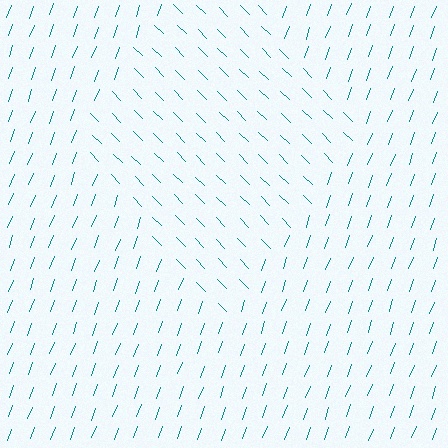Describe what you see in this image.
The image is filled with small teal line segments. A diamond region in the image has lines oriented differently from the surrounding lines, creating a visible texture boundary.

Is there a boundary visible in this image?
Yes, there is a texture boundary formed by a change in line orientation.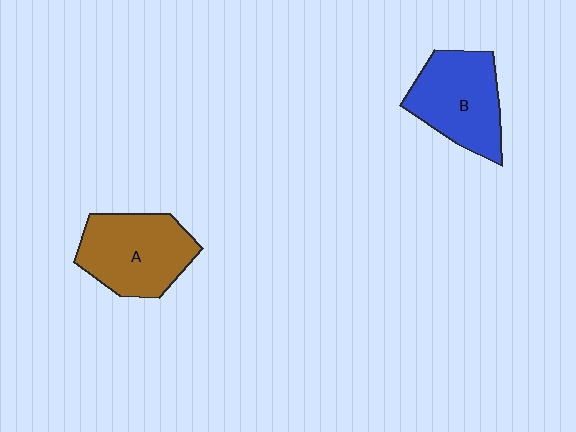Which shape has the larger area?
Shape A (brown).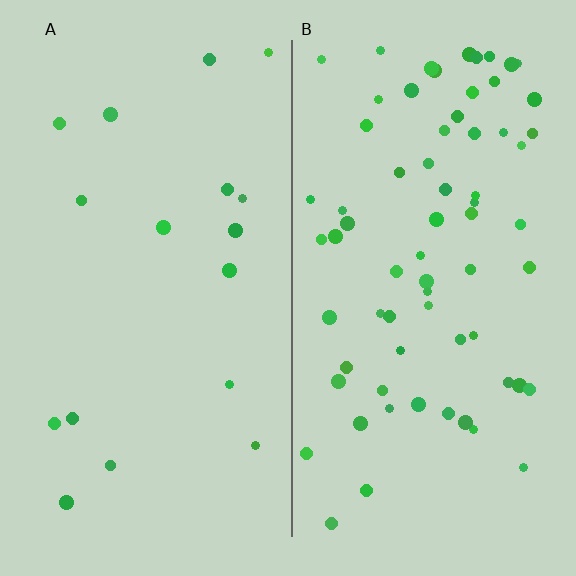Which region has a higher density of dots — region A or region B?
B (the right).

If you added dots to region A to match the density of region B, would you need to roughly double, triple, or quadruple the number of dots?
Approximately quadruple.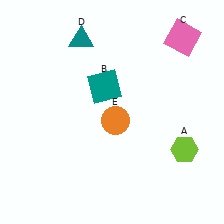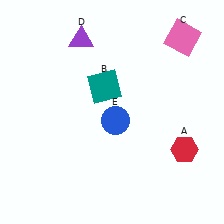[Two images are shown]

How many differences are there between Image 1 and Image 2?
There are 3 differences between the two images.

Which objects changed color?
A changed from lime to red. D changed from teal to purple. E changed from orange to blue.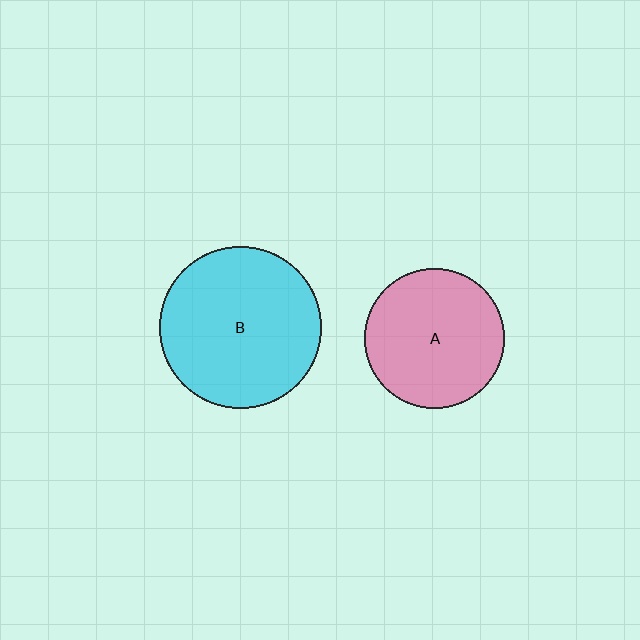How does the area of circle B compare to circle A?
Approximately 1.3 times.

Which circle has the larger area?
Circle B (cyan).